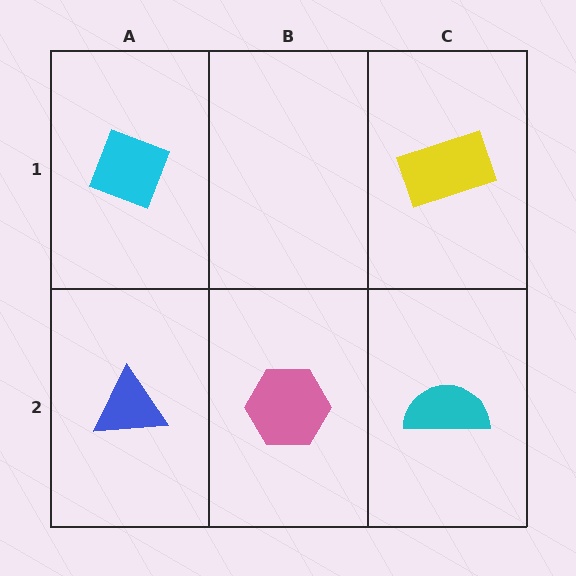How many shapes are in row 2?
3 shapes.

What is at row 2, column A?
A blue triangle.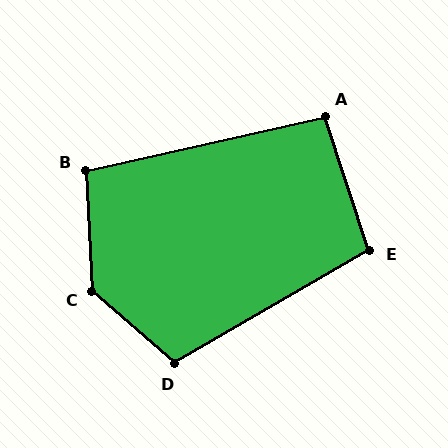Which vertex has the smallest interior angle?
A, at approximately 95 degrees.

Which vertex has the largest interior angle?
C, at approximately 134 degrees.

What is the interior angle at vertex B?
Approximately 100 degrees (obtuse).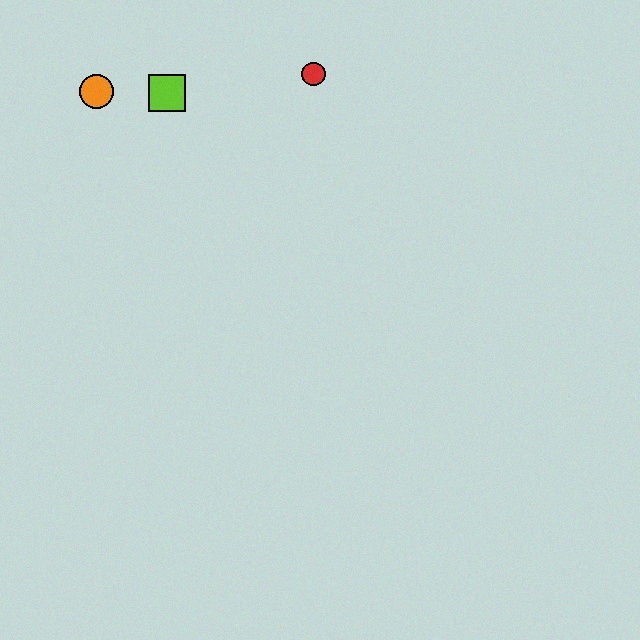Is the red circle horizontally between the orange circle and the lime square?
No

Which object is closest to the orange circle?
The lime square is closest to the orange circle.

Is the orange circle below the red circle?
Yes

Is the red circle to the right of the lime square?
Yes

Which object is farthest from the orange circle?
The red circle is farthest from the orange circle.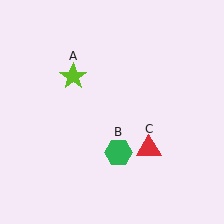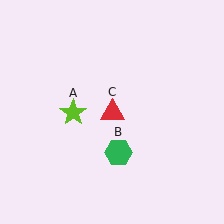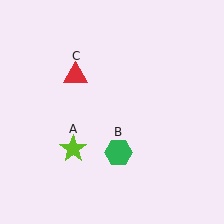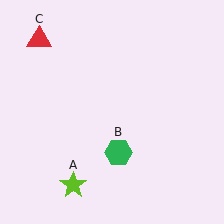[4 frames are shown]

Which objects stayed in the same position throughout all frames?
Green hexagon (object B) remained stationary.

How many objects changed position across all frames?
2 objects changed position: lime star (object A), red triangle (object C).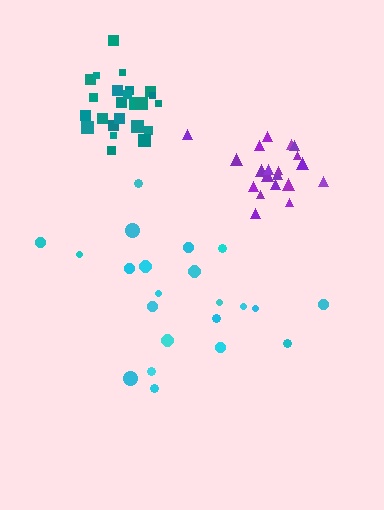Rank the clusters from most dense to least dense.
teal, purple, cyan.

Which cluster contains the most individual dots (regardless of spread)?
Teal (24).